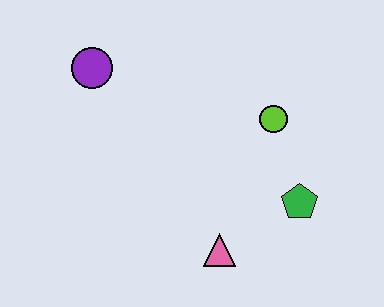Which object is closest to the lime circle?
The green pentagon is closest to the lime circle.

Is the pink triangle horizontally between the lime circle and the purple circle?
Yes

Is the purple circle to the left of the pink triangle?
Yes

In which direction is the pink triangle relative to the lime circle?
The pink triangle is below the lime circle.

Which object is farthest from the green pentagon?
The purple circle is farthest from the green pentagon.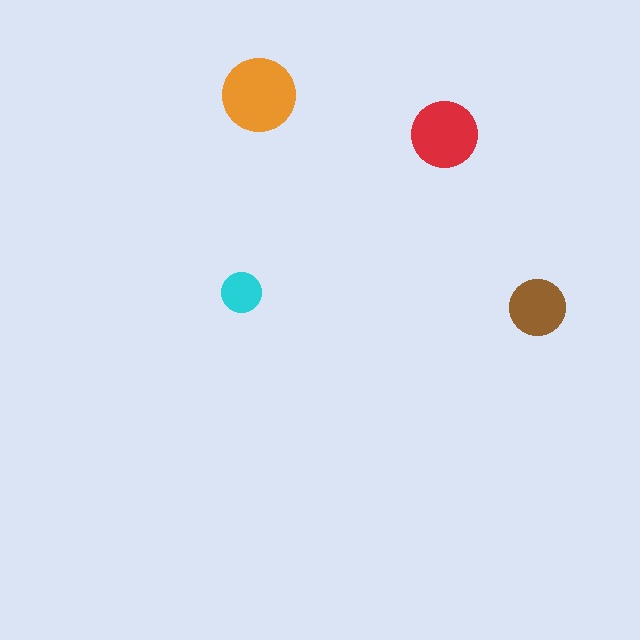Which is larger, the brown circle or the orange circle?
The orange one.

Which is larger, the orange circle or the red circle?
The orange one.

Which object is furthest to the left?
The cyan circle is leftmost.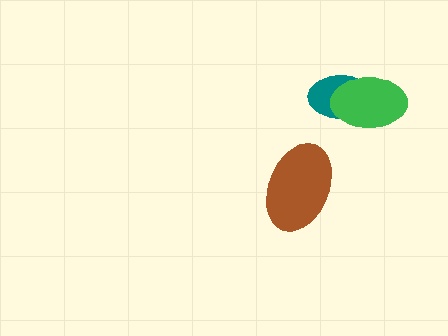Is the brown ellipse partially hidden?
No, no other shape covers it.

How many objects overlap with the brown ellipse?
0 objects overlap with the brown ellipse.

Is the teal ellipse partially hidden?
Yes, it is partially covered by another shape.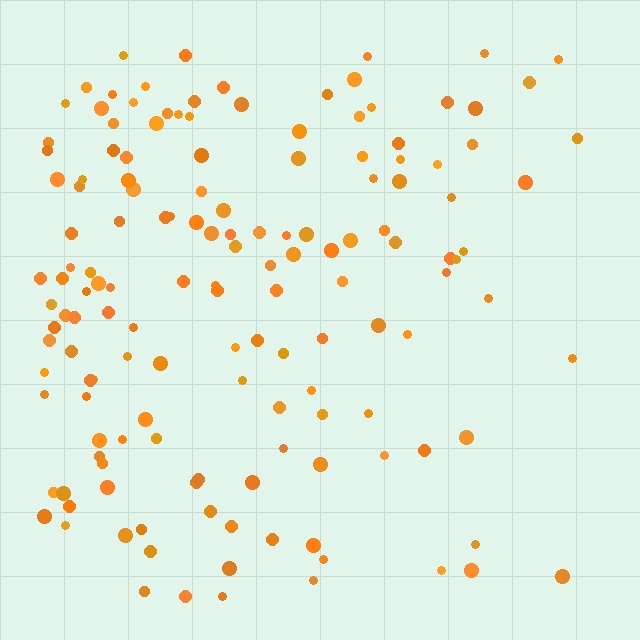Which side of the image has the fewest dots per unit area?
The right.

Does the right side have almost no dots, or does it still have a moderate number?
Still a moderate number, just noticeably fewer than the left.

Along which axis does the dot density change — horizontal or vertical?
Horizontal.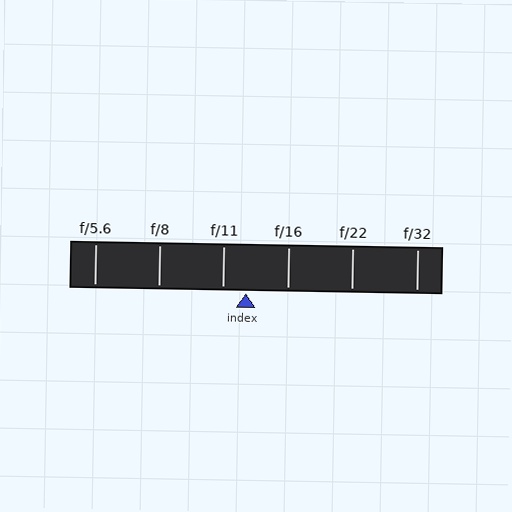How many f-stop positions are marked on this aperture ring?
There are 6 f-stop positions marked.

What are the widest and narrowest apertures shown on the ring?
The widest aperture shown is f/5.6 and the narrowest is f/32.